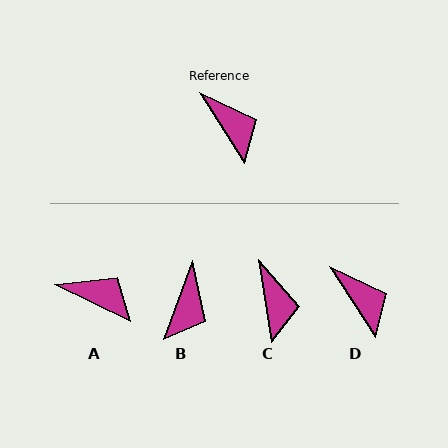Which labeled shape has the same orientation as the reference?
D.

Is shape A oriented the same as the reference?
No, it is off by about 32 degrees.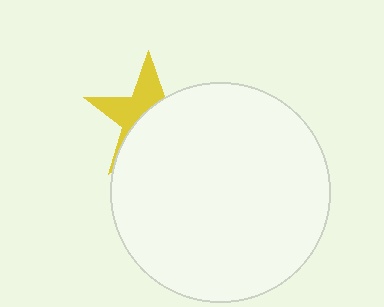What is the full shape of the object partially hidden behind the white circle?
The partially hidden object is a yellow star.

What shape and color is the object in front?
The object in front is a white circle.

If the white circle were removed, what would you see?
You would see the complete yellow star.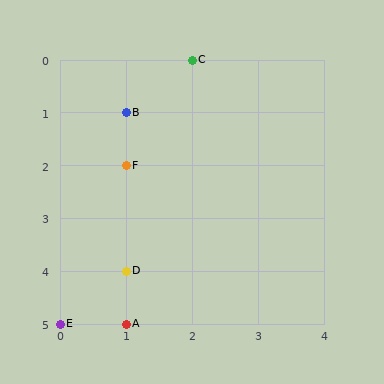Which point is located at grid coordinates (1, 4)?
Point D is at (1, 4).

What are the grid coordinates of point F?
Point F is at grid coordinates (1, 2).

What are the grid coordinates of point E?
Point E is at grid coordinates (0, 5).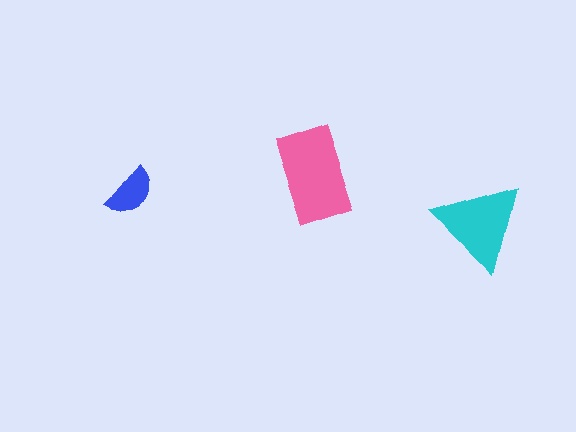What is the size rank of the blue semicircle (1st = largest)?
3rd.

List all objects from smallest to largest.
The blue semicircle, the cyan triangle, the pink rectangle.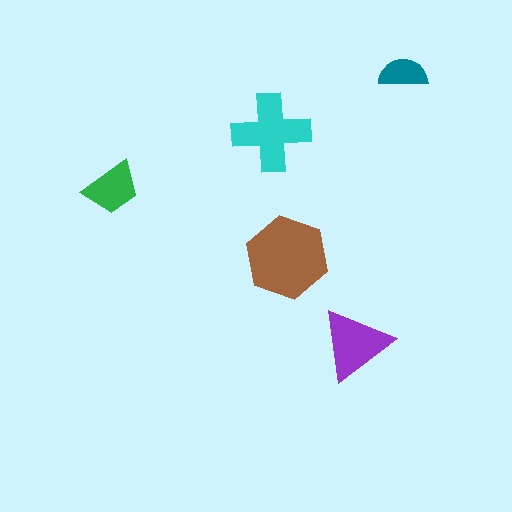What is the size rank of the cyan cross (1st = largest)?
2nd.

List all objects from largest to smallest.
The brown hexagon, the cyan cross, the purple triangle, the green trapezoid, the teal semicircle.